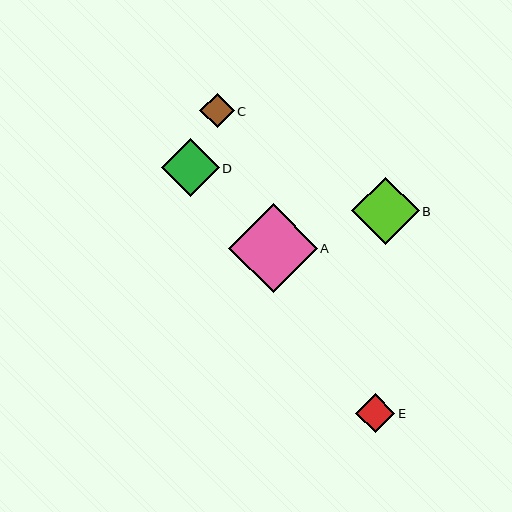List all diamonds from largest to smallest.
From largest to smallest: A, B, D, E, C.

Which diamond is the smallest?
Diamond C is the smallest with a size of approximately 34 pixels.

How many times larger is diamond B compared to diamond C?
Diamond B is approximately 2.0 times the size of diamond C.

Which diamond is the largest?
Diamond A is the largest with a size of approximately 89 pixels.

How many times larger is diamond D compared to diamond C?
Diamond D is approximately 1.7 times the size of diamond C.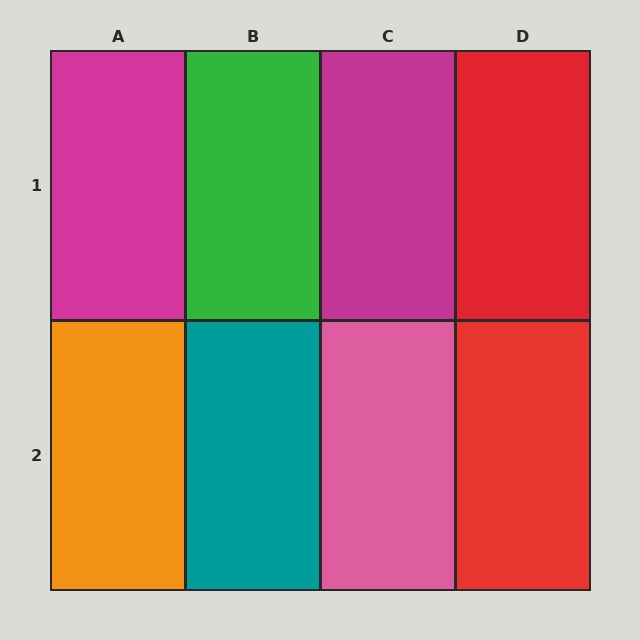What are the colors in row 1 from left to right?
Magenta, green, magenta, red.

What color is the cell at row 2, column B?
Teal.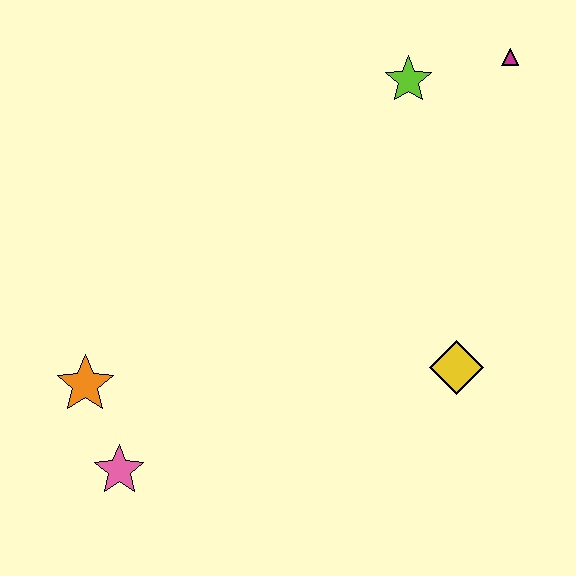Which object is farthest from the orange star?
The magenta triangle is farthest from the orange star.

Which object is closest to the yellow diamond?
The lime star is closest to the yellow diamond.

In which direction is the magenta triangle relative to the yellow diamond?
The magenta triangle is above the yellow diamond.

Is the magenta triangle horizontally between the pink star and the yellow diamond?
No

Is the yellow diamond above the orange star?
Yes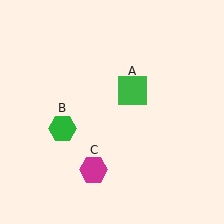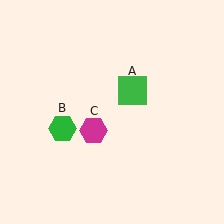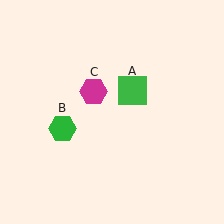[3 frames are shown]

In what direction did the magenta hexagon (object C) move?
The magenta hexagon (object C) moved up.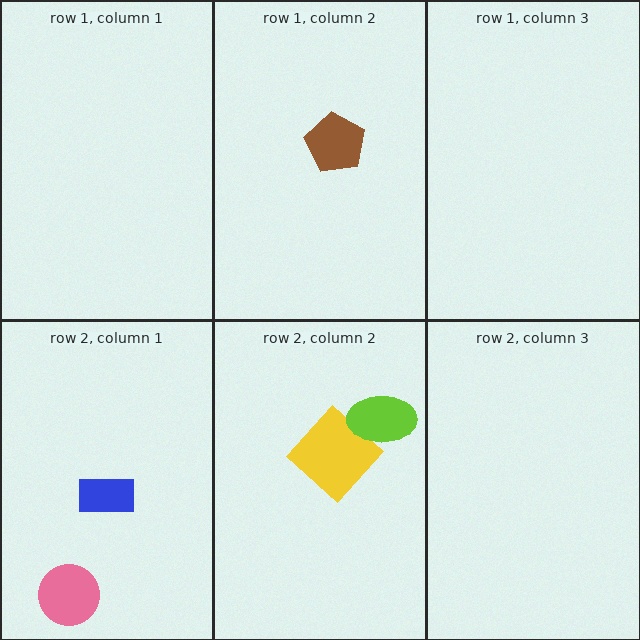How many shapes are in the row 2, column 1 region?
2.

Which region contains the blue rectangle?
The row 2, column 1 region.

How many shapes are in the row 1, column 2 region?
1.